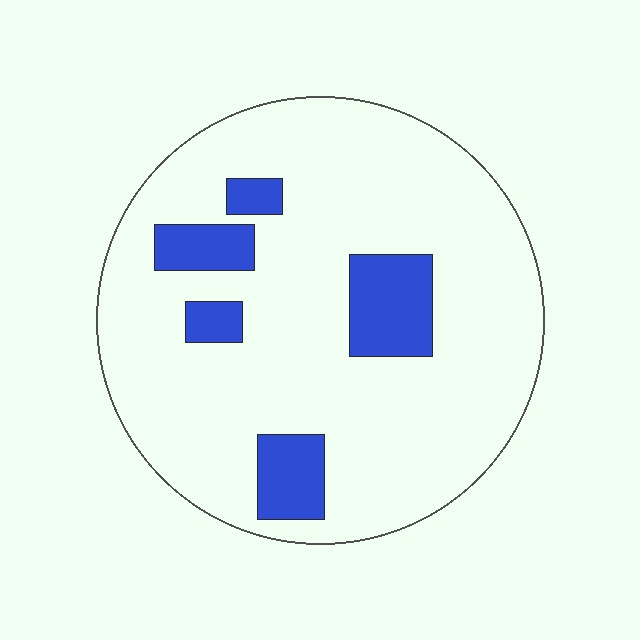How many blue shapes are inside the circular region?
5.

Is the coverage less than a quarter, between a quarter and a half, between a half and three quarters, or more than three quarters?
Less than a quarter.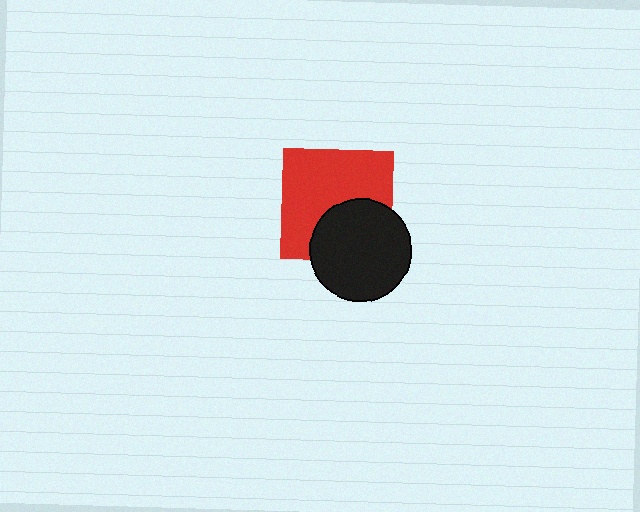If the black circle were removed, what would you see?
You would see the complete red square.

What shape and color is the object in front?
The object in front is a black circle.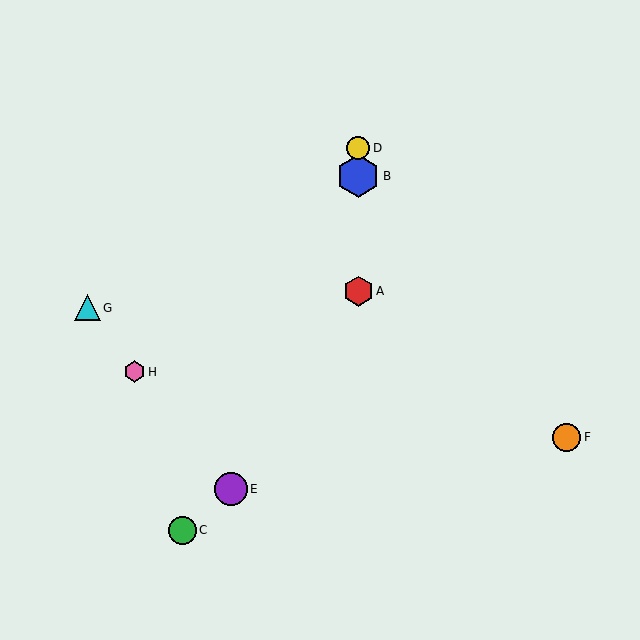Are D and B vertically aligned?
Yes, both are at x≈358.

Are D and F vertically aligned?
No, D is at x≈358 and F is at x≈567.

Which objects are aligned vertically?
Objects A, B, D are aligned vertically.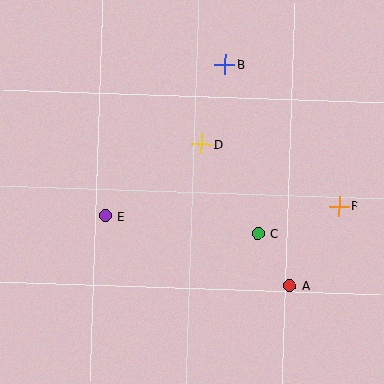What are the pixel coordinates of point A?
Point A is at (290, 286).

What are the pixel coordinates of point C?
Point C is at (258, 234).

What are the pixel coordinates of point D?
Point D is at (201, 144).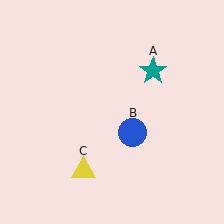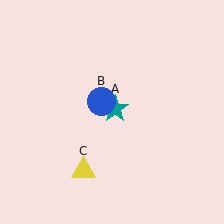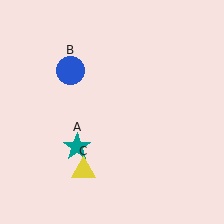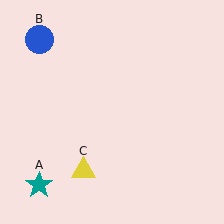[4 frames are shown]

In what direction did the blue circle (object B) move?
The blue circle (object B) moved up and to the left.